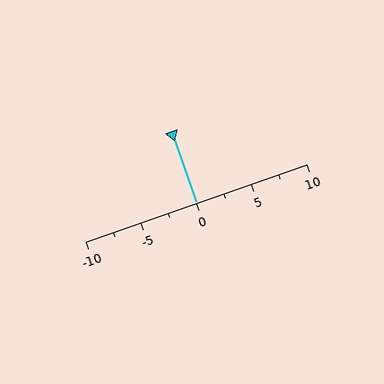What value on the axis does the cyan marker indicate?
The marker indicates approximately 0.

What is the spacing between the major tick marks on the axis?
The major ticks are spaced 5 apart.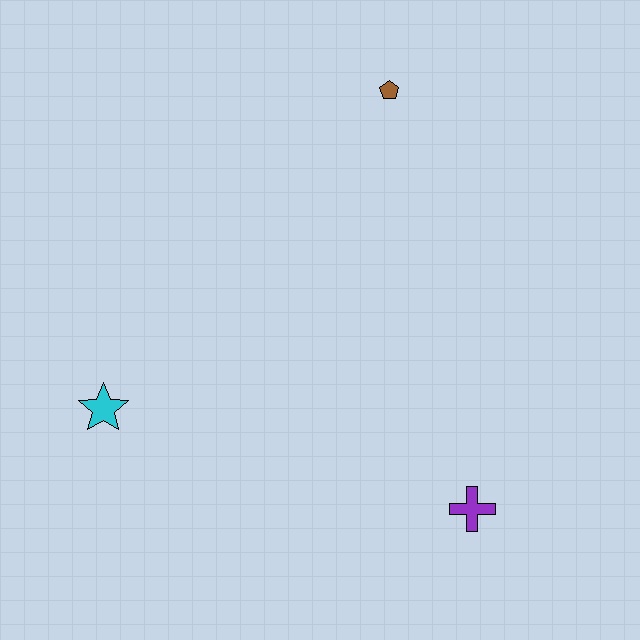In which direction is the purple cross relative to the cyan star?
The purple cross is to the right of the cyan star.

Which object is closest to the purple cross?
The cyan star is closest to the purple cross.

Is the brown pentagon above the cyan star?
Yes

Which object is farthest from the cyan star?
The brown pentagon is farthest from the cyan star.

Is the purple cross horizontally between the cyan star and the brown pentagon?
No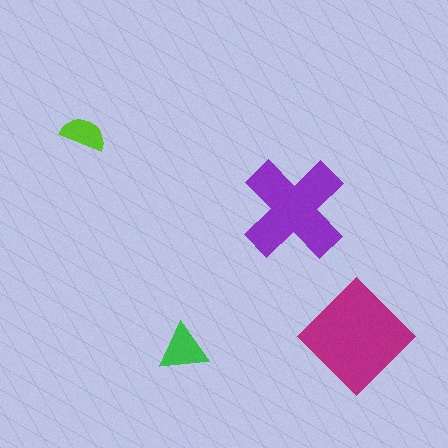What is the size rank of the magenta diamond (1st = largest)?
1st.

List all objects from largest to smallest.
The magenta diamond, the purple cross, the green triangle, the lime semicircle.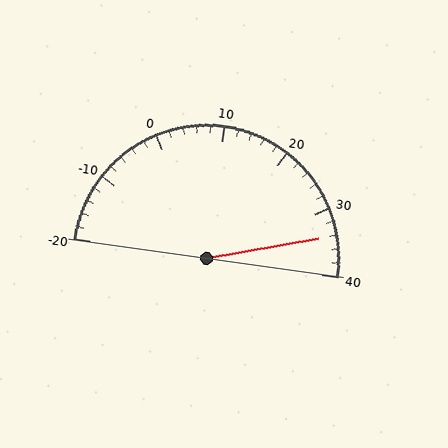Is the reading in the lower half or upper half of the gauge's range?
The reading is in the upper half of the range (-20 to 40).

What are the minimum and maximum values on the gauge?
The gauge ranges from -20 to 40.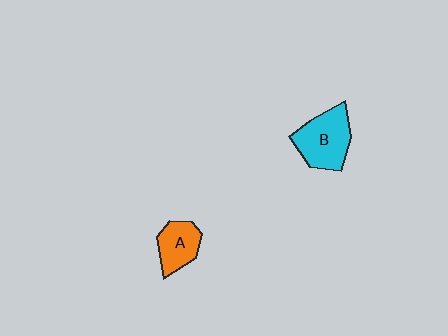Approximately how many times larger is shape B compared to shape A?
Approximately 1.5 times.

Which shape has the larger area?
Shape B (cyan).